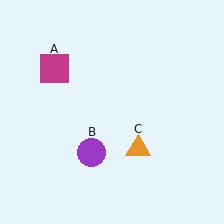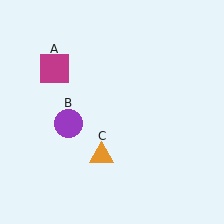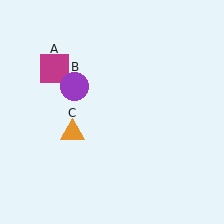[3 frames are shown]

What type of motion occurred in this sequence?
The purple circle (object B), orange triangle (object C) rotated clockwise around the center of the scene.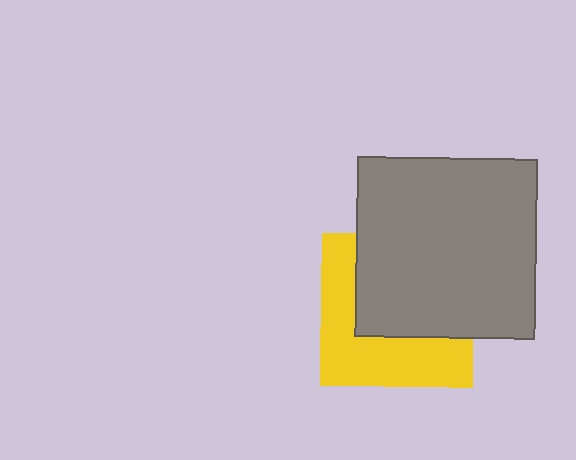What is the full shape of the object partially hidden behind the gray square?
The partially hidden object is a yellow square.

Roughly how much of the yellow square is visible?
About half of it is visible (roughly 47%).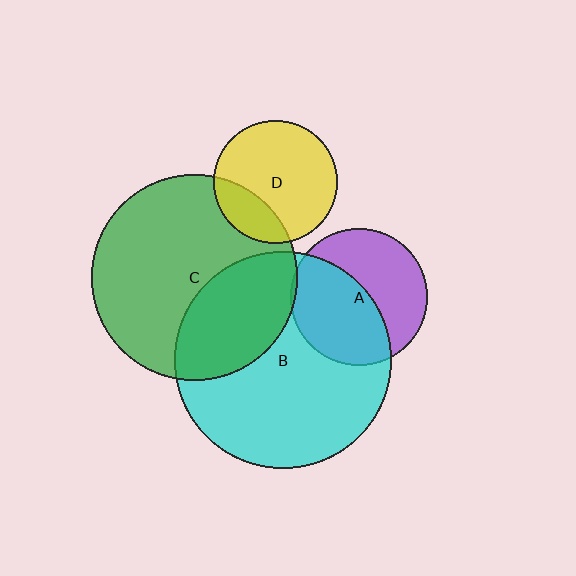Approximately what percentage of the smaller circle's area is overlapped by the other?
Approximately 35%.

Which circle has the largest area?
Circle B (cyan).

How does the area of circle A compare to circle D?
Approximately 1.2 times.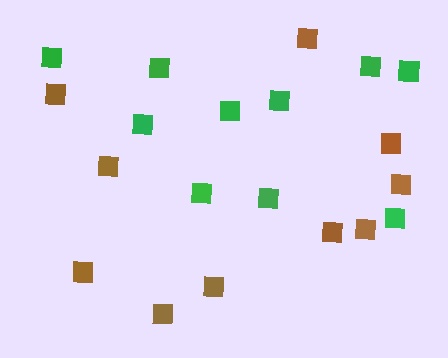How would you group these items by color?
There are 2 groups: one group of green squares (10) and one group of brown squares (10).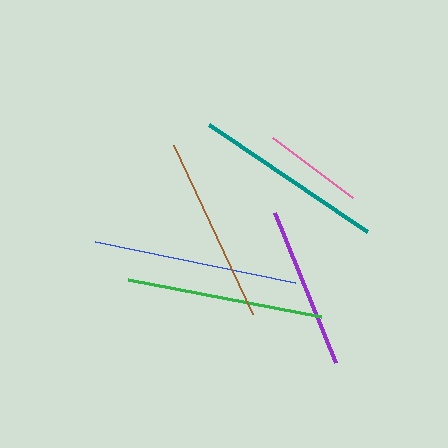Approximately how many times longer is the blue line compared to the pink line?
The blue line is approximately 2.0 times the length of the pink line.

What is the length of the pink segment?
The pink segment is approximately 100 pixels long.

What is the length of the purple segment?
The purple segment is approximately 162 pixels long.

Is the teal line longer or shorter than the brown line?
The teal line is longer than the brown line.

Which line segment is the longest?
The blue line is the longest at approximately 204 pixels.